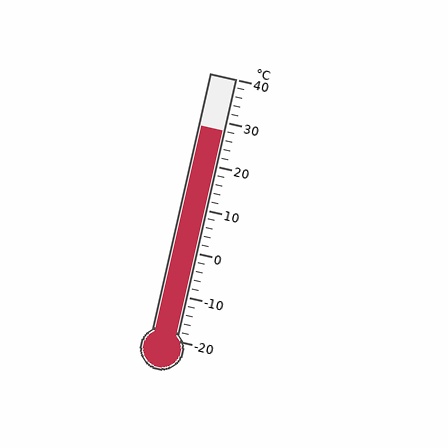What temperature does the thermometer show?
The thermometer shows approximately 28°C.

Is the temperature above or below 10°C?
The temperature is above 10°C.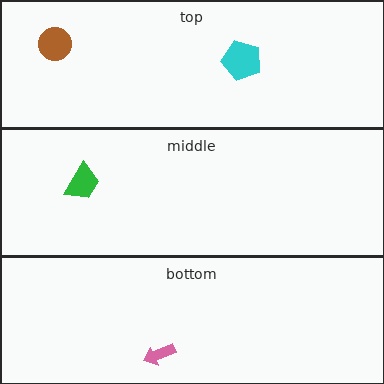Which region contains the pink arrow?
The bottom region.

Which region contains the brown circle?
The top region.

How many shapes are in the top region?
2.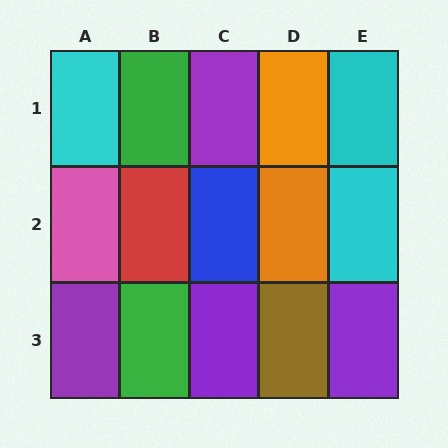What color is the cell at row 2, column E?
Cyan.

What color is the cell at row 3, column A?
Purple.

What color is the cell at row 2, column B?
Red.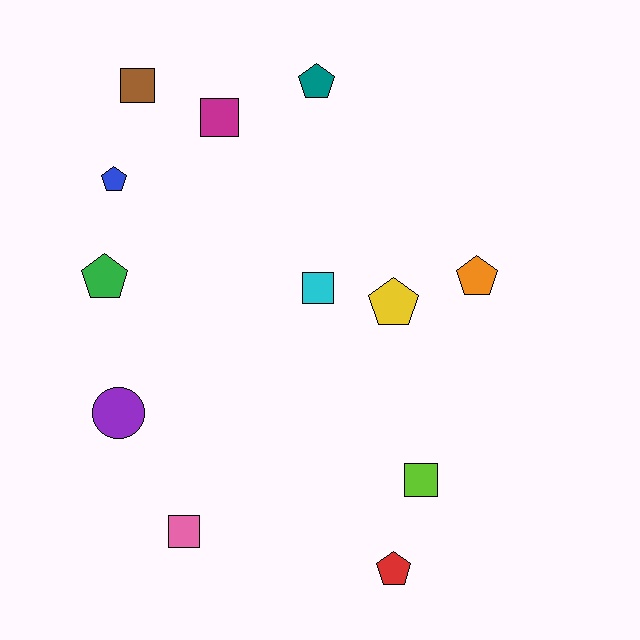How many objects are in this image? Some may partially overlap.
There are 12 objects.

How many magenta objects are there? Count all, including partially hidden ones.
There is 1 magenta object.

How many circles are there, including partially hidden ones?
There is 1 circle.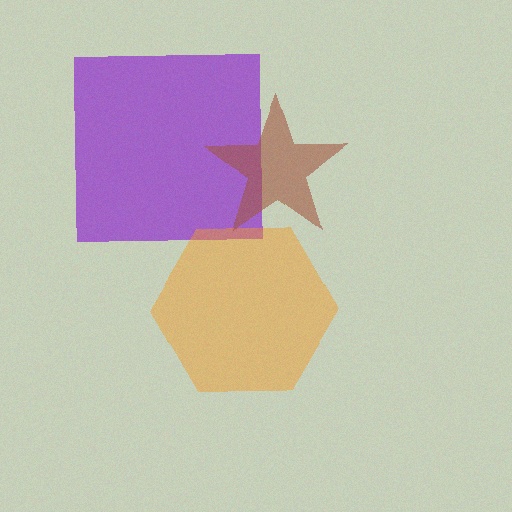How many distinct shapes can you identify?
There are 3 distinct shapes: a purple square, an orange hexagon, a brown star.